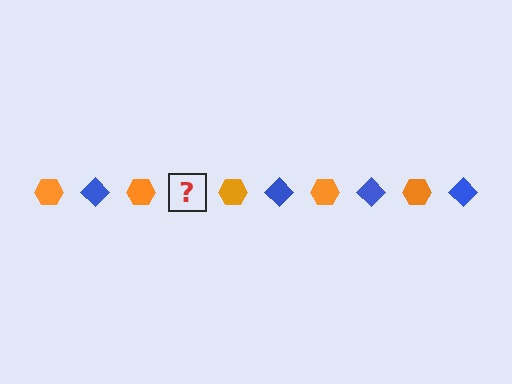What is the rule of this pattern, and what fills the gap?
The rule is that the pattern alternates between orange hexagon and blue diamond. The gap should be filled with a blue diamond.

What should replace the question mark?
The question mark should be replaced with a blue diamond.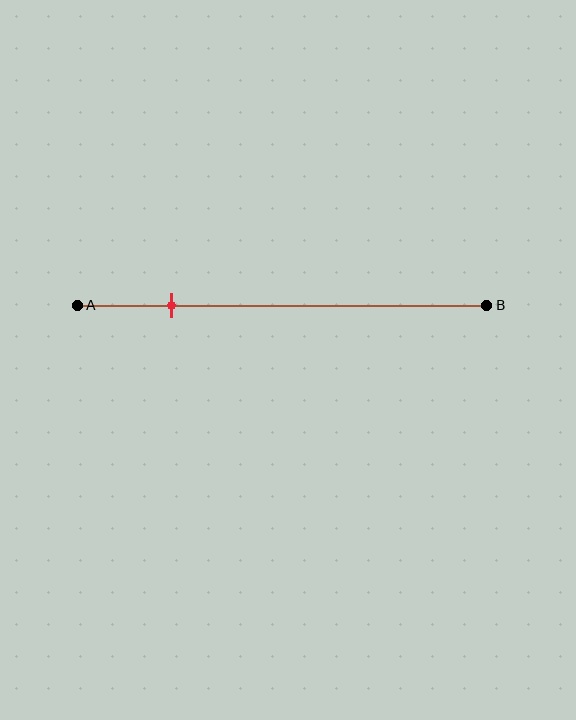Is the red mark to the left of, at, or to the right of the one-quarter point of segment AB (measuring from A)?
The red mark is approximately at the one-quarter point of segment AB.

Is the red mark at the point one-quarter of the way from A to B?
Yes, the mark is approximately at the one-quarter point.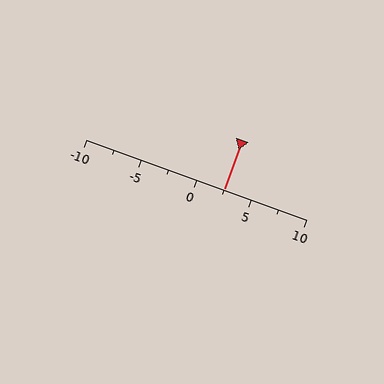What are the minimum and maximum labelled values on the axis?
The axis runs from -10 to 10.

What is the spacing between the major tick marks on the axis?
The major ticks are spaced 5 apart.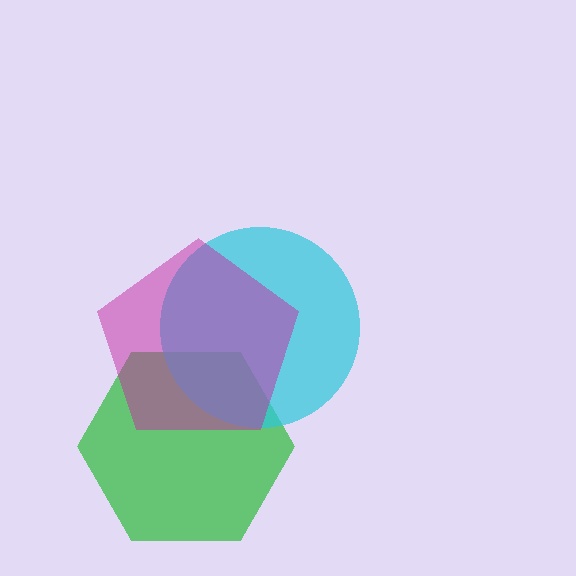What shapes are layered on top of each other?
The layered shapes are: a green hexagon, a cyan circle, a magenta pentagon.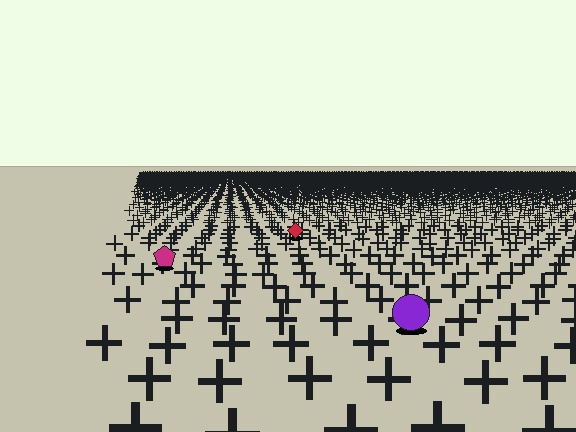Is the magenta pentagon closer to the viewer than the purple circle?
No. The purple circle is closer — you can tell from the texture gradient: the ground texture is coarser near it.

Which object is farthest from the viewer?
The red diamond is farthest from the viewer. It appears smaller and the ground texture around it is denser.